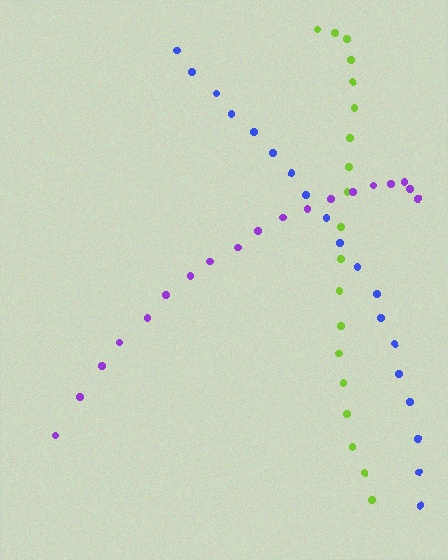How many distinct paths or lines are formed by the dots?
There are 3 distinct paths.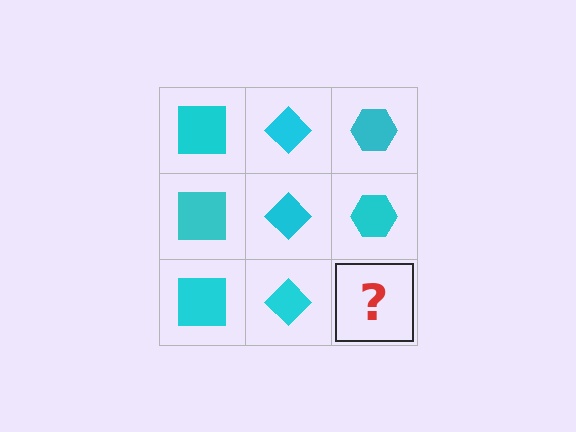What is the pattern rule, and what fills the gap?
The rule is that each column has a consistent shape. The gap should be filled with a cyan hexagon.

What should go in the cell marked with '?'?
The missing cell should contain a cyan hexagon.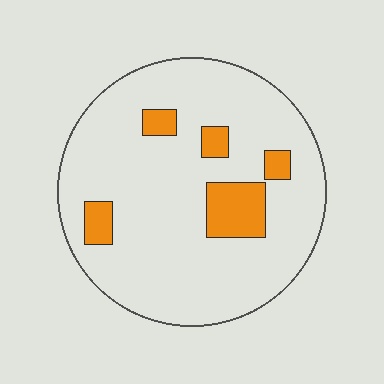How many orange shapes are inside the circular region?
5.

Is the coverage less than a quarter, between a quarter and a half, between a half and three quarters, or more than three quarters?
Less than a quarter.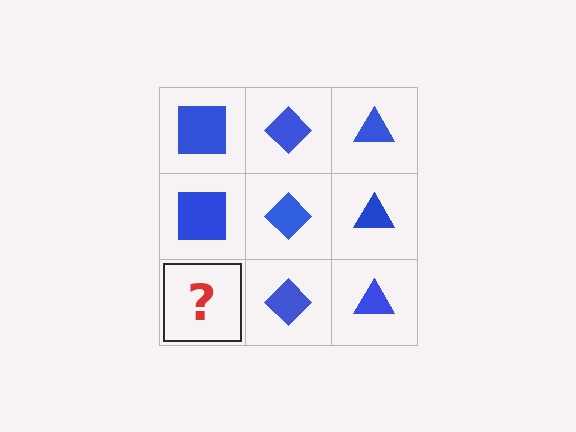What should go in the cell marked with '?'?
The missing cell should contain a blue square.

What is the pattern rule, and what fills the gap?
The rule is that each column has a consistent shape. The gap should be filled with a blue square.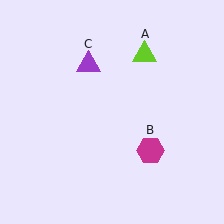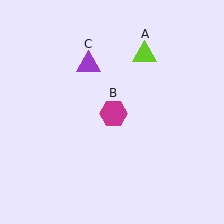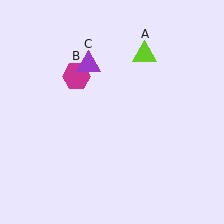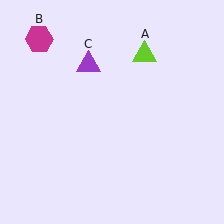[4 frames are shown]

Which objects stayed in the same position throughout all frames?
Lime triangle (object A) and purple triangle (object C) remained stationary.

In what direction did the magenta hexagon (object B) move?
The magenta hexagon (object B) moved up and to the left.